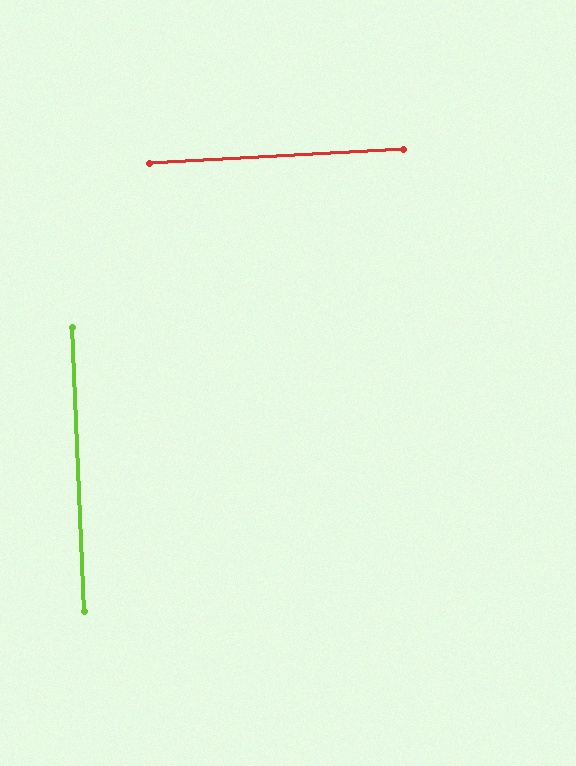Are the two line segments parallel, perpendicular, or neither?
Perpendicular — they meet at approximately 89°.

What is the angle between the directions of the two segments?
Approximately 89 degrees.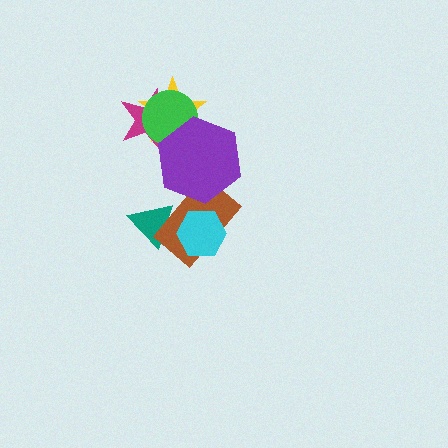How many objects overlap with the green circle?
3 objects overlap with the green circle.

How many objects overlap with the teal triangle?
1 object overlaps with the teal triangle.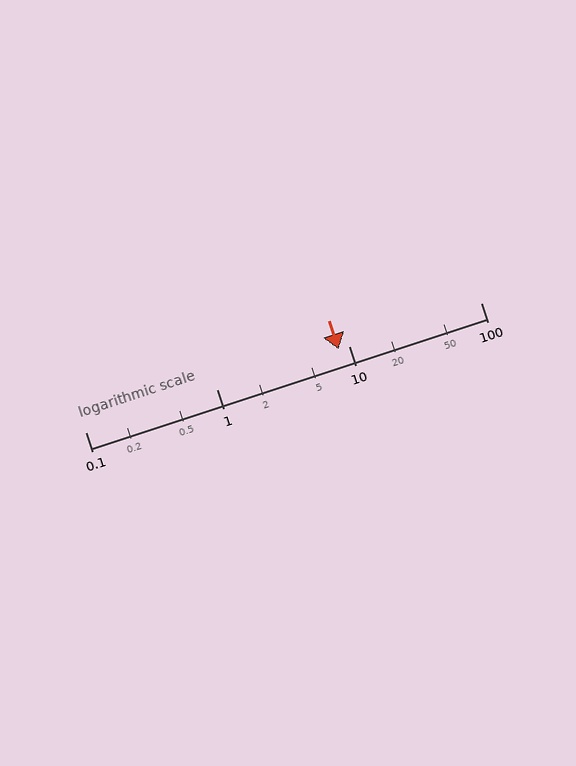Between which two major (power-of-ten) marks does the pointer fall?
The pointer is between 1 and 10.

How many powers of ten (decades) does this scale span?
The scale spans 3 decades, from 0.1 to 100.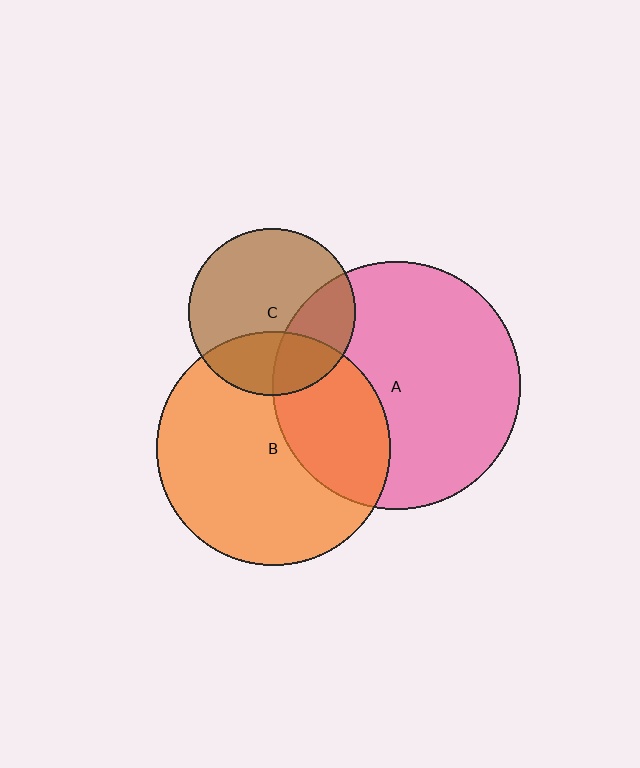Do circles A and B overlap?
Yes.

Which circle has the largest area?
Circle A (pink).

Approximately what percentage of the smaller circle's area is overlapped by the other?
Approximately 35%.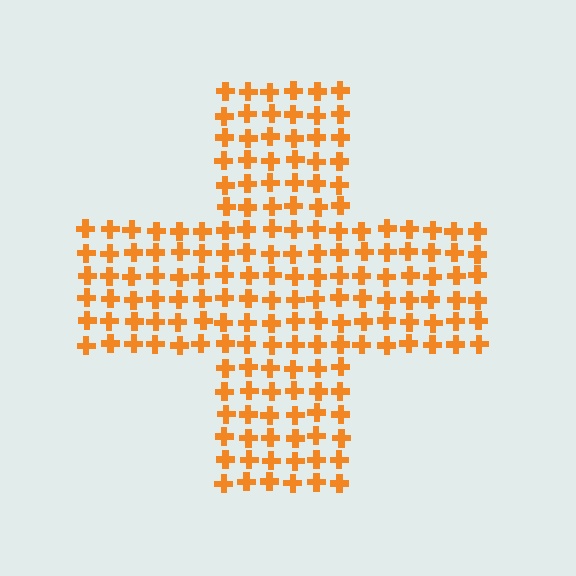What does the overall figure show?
The overall figure shows a cross.